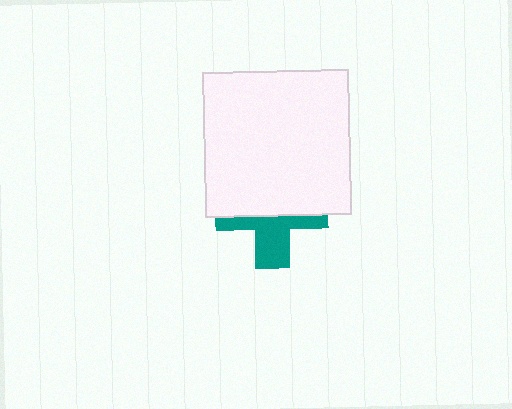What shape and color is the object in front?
The object in front is a white square.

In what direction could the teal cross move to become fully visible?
The teal cross could move down. That would shift it out from behind the white square entirely.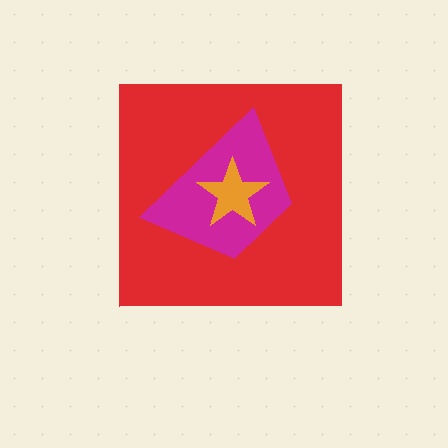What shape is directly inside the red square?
The magenta trapezoid.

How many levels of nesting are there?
3.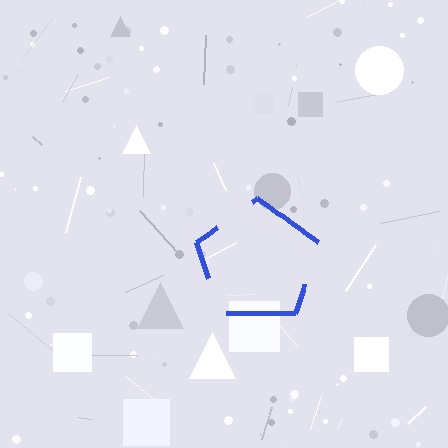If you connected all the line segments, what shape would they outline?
They would outline a pentagon.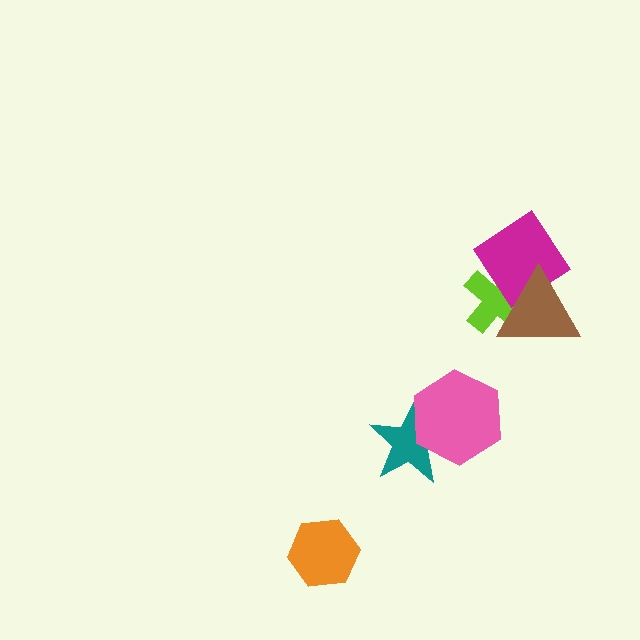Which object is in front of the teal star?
The pink hexagon is in front of the teal star.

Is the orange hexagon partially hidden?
No, no other shape covers it.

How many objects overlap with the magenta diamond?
2 objects overlap with the magenta diamond.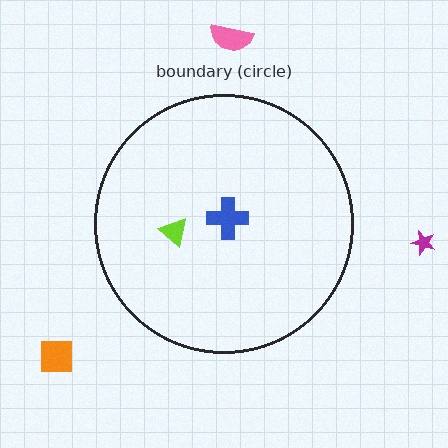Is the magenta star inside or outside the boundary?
Outside.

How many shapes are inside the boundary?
2 inside, 3 outside.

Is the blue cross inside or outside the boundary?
Inside.